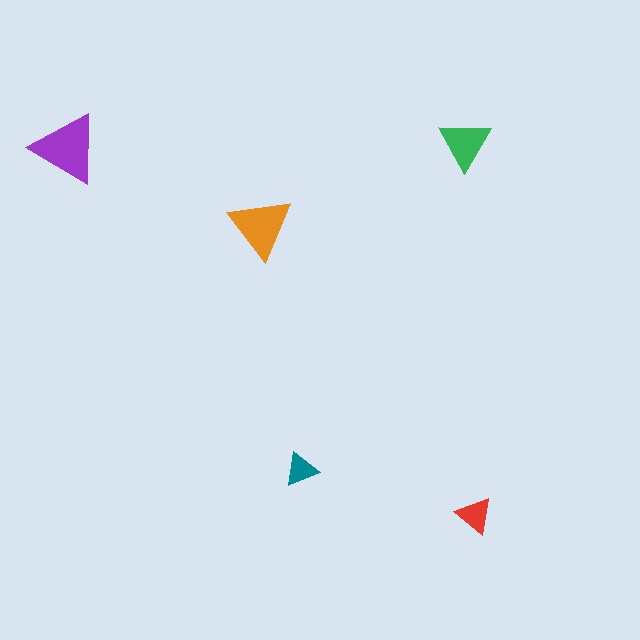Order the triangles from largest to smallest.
the purple one, the orange one, the green one, the red one, the teal one.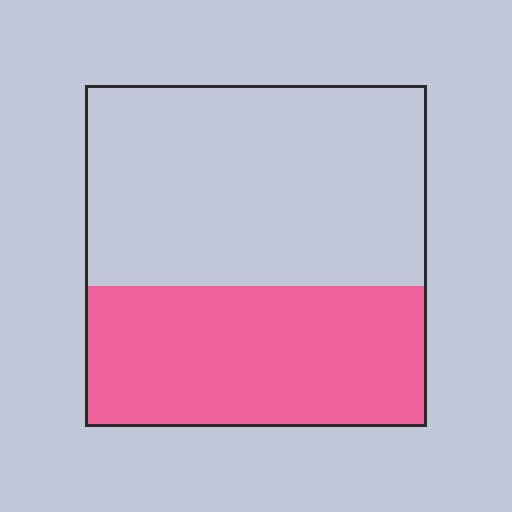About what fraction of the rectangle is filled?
About two fifths (2/5).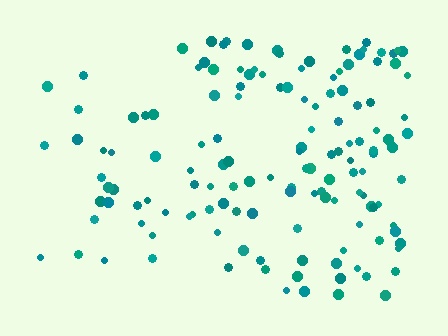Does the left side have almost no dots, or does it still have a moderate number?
Still a moderate number, just noticeably fewer than the right.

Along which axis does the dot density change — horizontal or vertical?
Horizontal.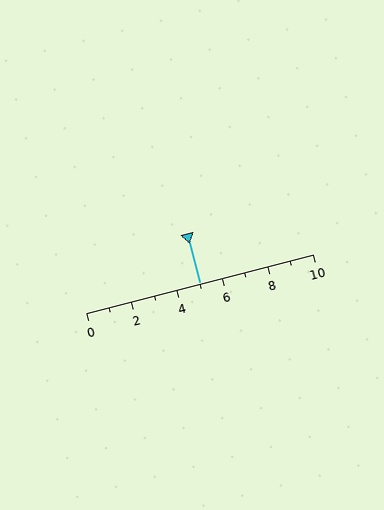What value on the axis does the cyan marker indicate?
The marker indicates approximately 5.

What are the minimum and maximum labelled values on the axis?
The axis runs from 0 to 10.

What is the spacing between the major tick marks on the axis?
The major ticks are spaced 2 apart.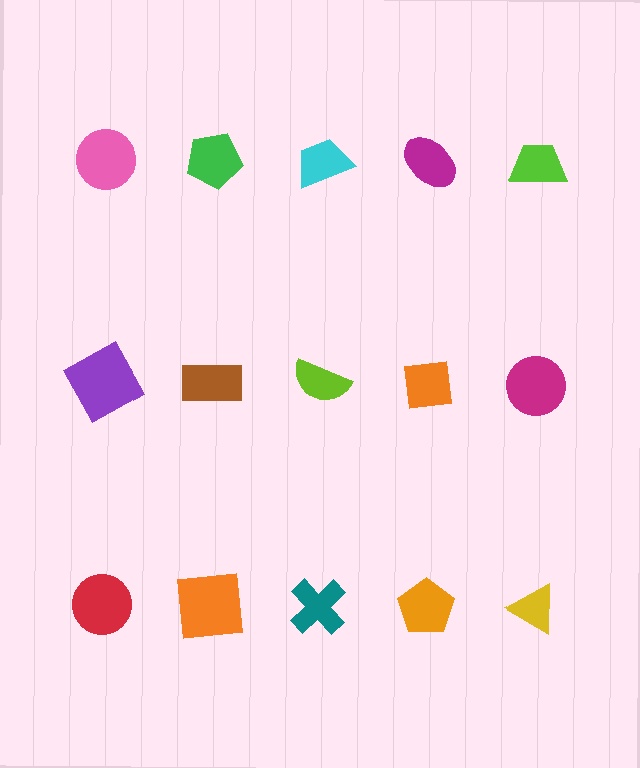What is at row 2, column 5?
A magenta circle.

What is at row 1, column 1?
A pink circle.